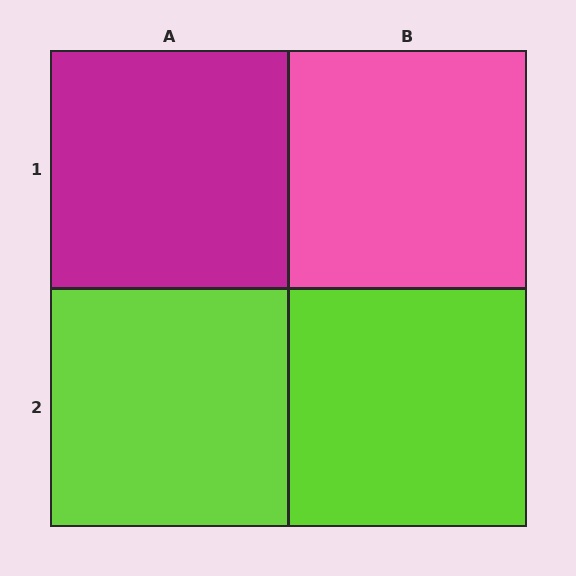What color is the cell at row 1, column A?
Magenta.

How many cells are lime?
2 cells are lime.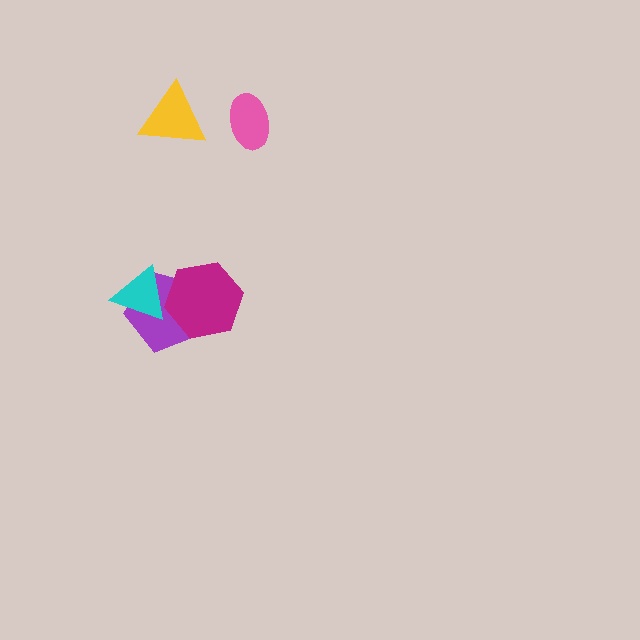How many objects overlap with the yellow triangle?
0 objects overlap with the yellow triangle.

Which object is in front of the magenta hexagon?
The cyan triangle is in front of the magenta hexagon.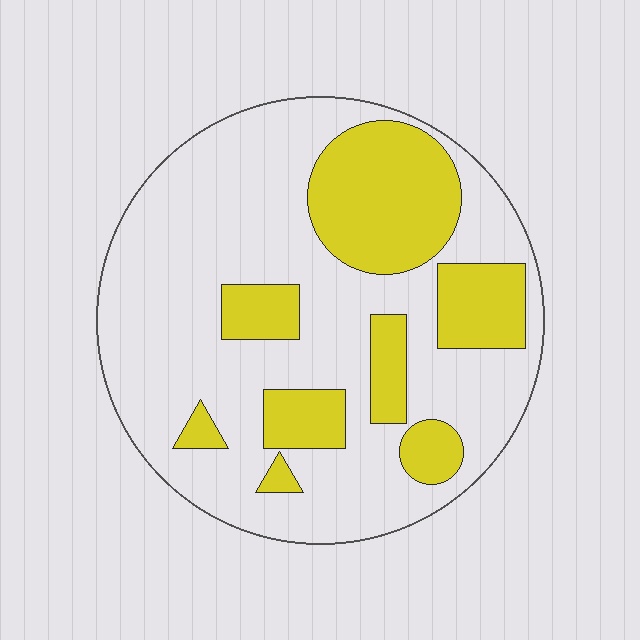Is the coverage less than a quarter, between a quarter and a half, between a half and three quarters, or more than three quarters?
Between a quarter and a half.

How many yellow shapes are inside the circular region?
8.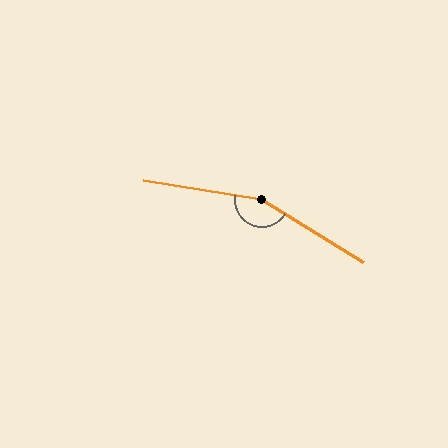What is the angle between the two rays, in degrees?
Approximately 158 degrees.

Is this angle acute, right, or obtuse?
It is obtuse.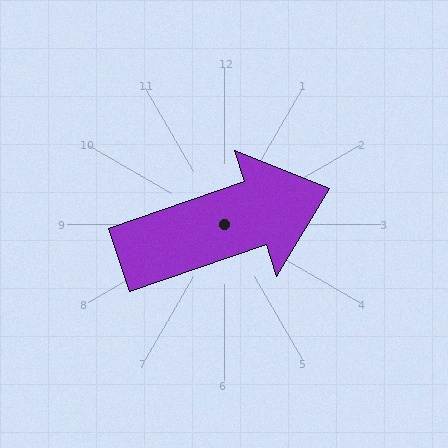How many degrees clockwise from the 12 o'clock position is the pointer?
Approximately 71 degrees.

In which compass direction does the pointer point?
East.